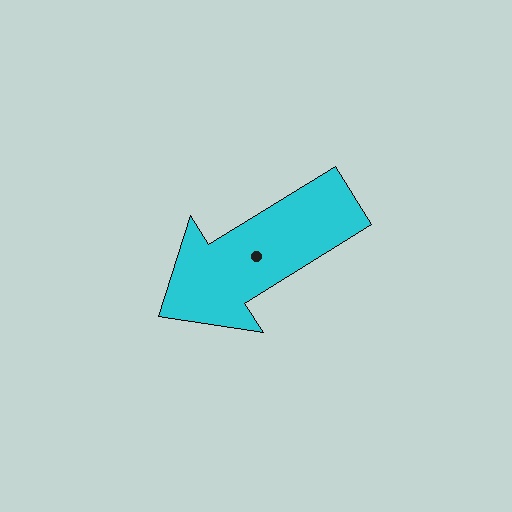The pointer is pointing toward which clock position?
Roughly 8 o'clock.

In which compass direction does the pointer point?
Southwest.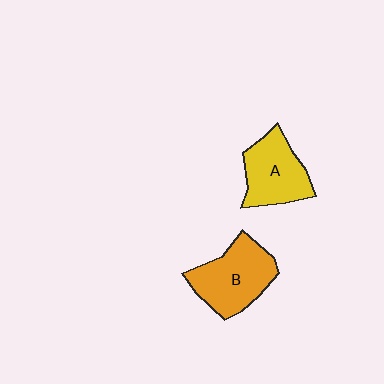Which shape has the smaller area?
Shape A (yellow).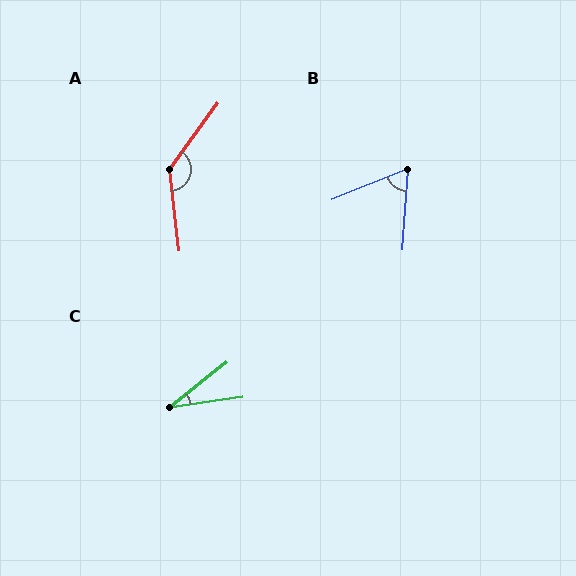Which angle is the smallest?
C, at approximately 30 degrees.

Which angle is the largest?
A, at approximately 137 degrees.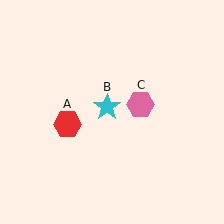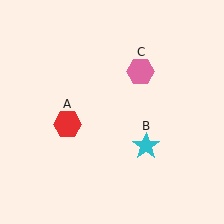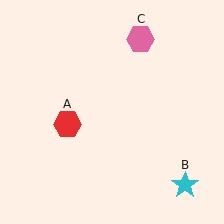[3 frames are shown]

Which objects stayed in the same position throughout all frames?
Red hexagon (object A) remained stationary.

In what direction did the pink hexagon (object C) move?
The pink hexagon (object C) moved up.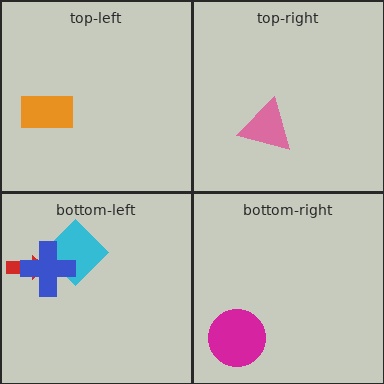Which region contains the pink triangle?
The top-right region.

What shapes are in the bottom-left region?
The red arrow, the cyan diamond, the blue cross.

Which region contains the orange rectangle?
The top-left region.